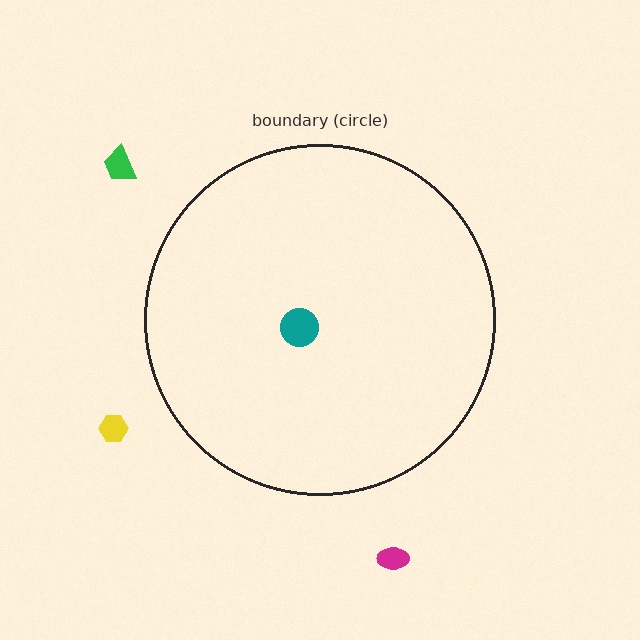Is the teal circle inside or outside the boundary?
Inside.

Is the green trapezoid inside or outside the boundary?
Outside.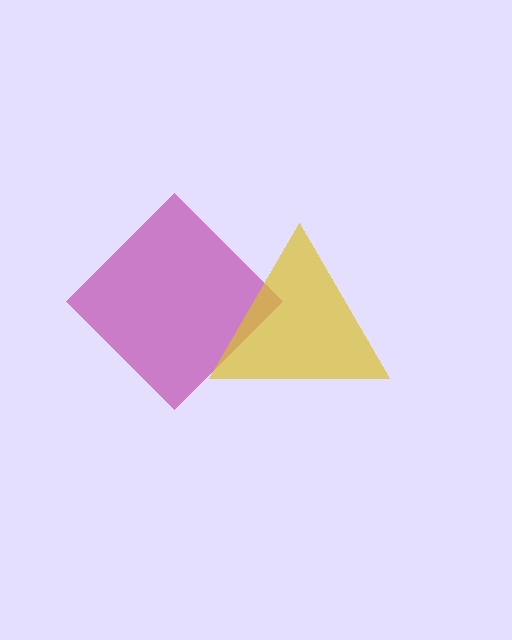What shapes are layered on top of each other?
The layered shapes are: a magenta diamond, a yellow triangle.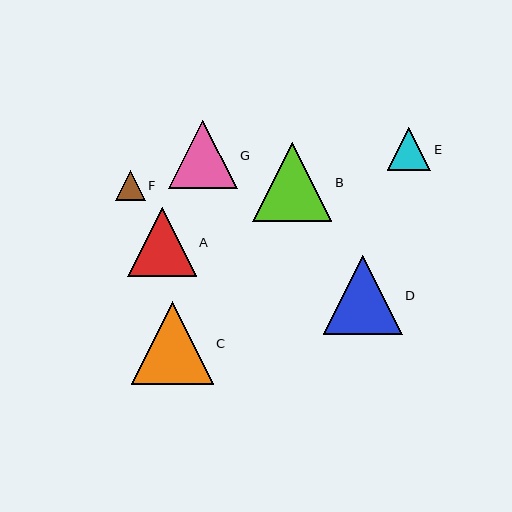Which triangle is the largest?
Triangle C is the largest with a size of approximately 82 pixels.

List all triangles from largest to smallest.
From largest to smallest: C, B, D, G, A, E, F.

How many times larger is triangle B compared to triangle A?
Triangle B is approximately 1.2 times the size of triangle A.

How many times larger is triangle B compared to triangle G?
Triangle B is approximately 1.2 times the size of triangle G.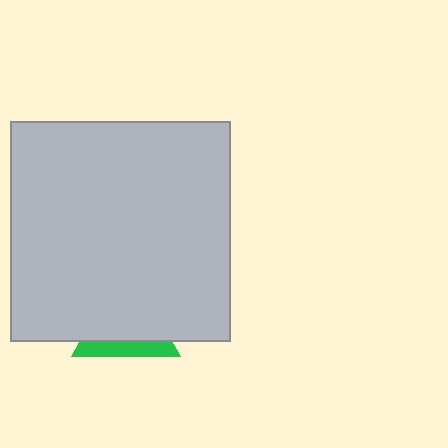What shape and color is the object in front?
The object in front is a light gray square.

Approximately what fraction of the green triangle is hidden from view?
Roughly 70% of the green triangle is hidden behind the light gray square.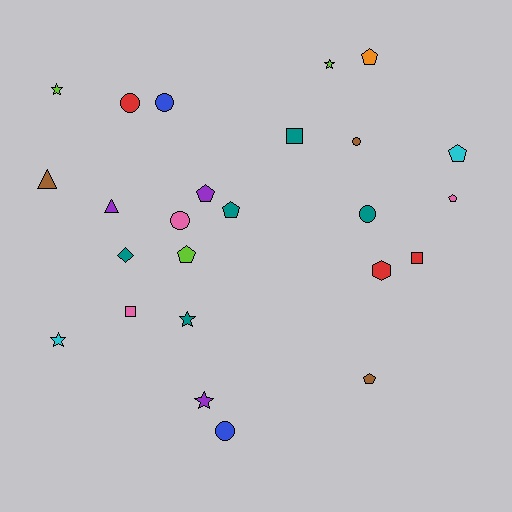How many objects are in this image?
There are 25 objects.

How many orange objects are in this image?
There is 1 orange object.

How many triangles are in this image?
There are 2 triangles.